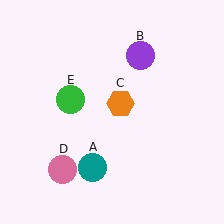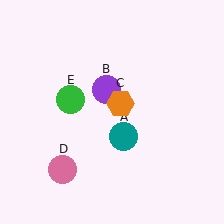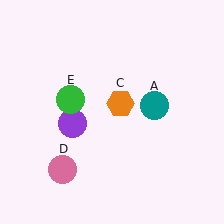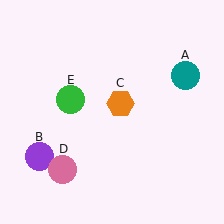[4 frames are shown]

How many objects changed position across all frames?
2 objects changed position: teal circle (object A), purple circle (object B).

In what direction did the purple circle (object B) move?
The purple circle (object B) moved down and to the left.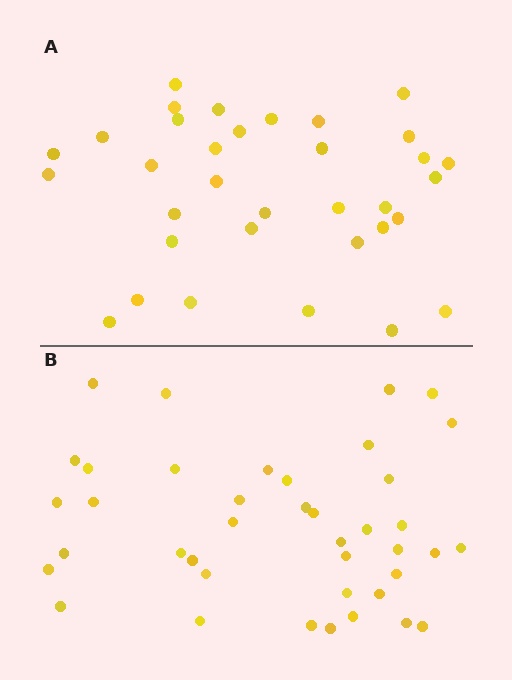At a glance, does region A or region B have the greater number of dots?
Region B (the bottom region) has more dots.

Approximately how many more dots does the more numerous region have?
Region B has about 6 more dots than region A.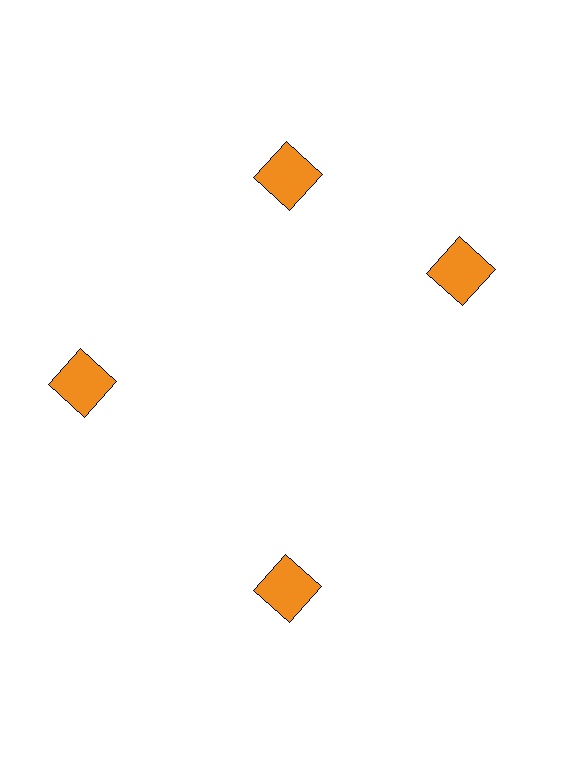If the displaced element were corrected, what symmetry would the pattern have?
It would have 4-fold rotational symmetry — the pattern would map onto itself every 90 degrees.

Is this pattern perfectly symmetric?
No. The 4 orange squares are arranged in a ring, but one element near the 3 o'clock position is rotated out of alignment along the ring, breaking the 4-fold rotational symmetry.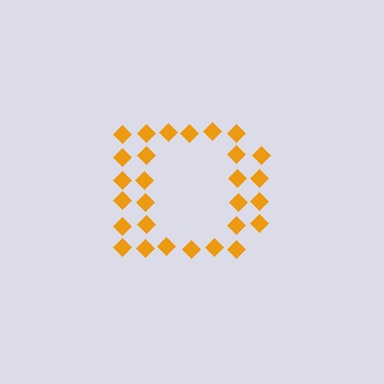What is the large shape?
The large shape is the letter D.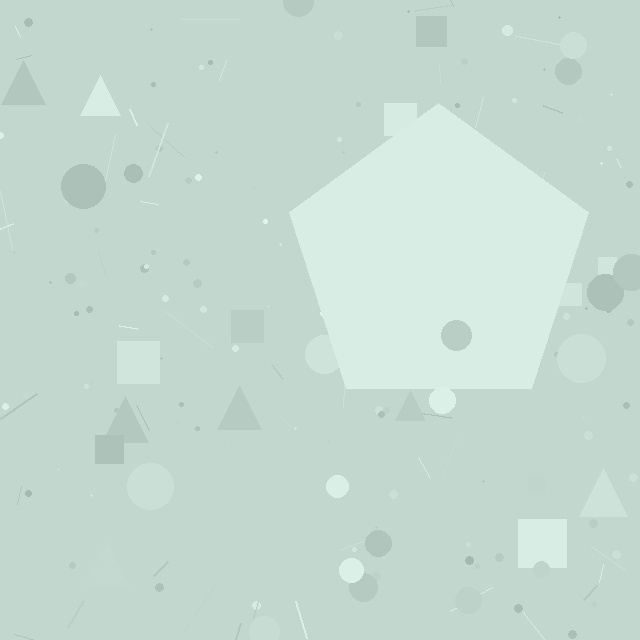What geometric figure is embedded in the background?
A pentagon is embedded in the background.